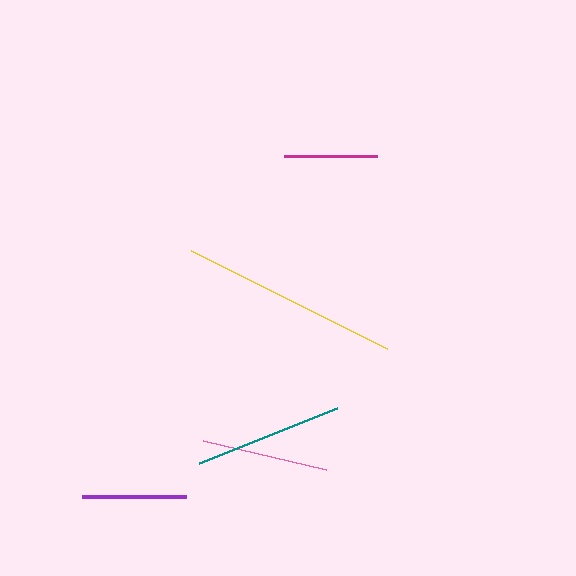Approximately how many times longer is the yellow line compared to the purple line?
The yellow line is approximately 2.1 times the length of the purple line.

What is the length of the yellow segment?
The yellow segment is approximately 219 pixels long.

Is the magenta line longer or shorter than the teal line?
The teal line is longer than the magenta line.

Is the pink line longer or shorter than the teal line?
The teal line is longer than the pink line.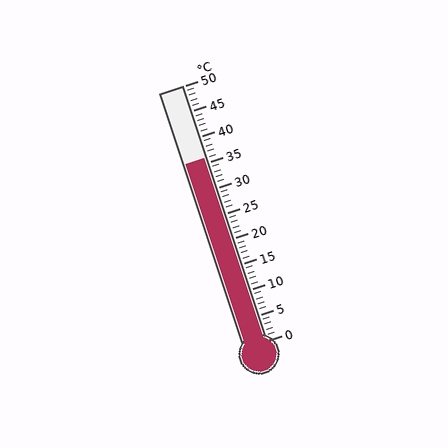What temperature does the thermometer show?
The thermometer shows approximately 36°C.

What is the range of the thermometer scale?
The thermometer scale ranges from 0°C to 50°C.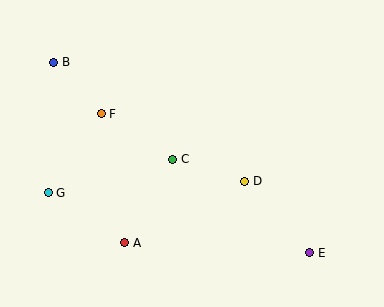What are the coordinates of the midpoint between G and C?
The midpoint between G and C is at (111, 176).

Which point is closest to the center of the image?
Point C at (173, 159) is closest to the center.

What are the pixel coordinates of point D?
Point D is at (245, 181).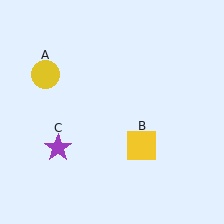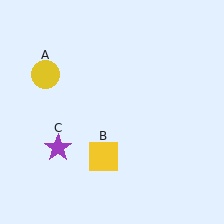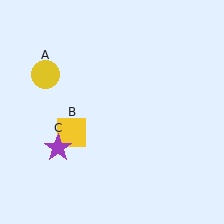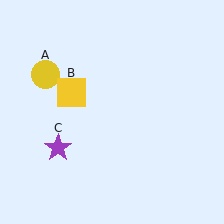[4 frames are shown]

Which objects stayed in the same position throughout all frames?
Yellow circle (object A) and purple star (object C) remained stationary.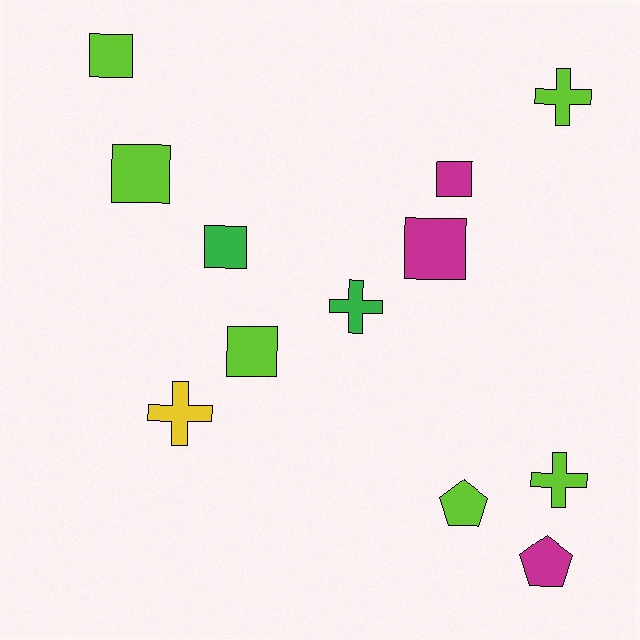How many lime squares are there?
There are 3 lime squares.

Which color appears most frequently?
Lime, with 6 objects.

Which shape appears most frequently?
Square, with 6 objects.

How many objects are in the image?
There are 12 objects.